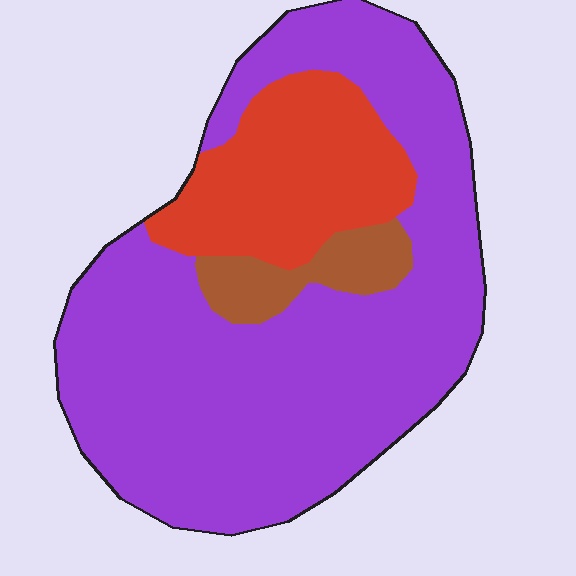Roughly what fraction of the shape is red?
Red covers around 20% of the shape.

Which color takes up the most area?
Purple, at roughly 70%.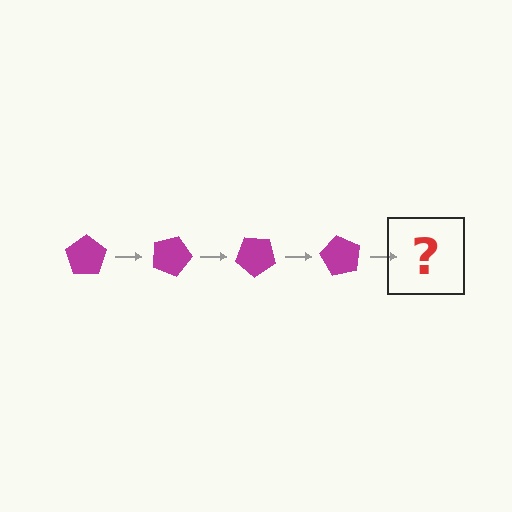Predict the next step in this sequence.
The next step is a magenta pentagon rotated 80 degrees.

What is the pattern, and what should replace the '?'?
The pattern is that the pentagon rotates 20 degrees each step. The '?' should be a magenta pentagon rotated 80 degrees.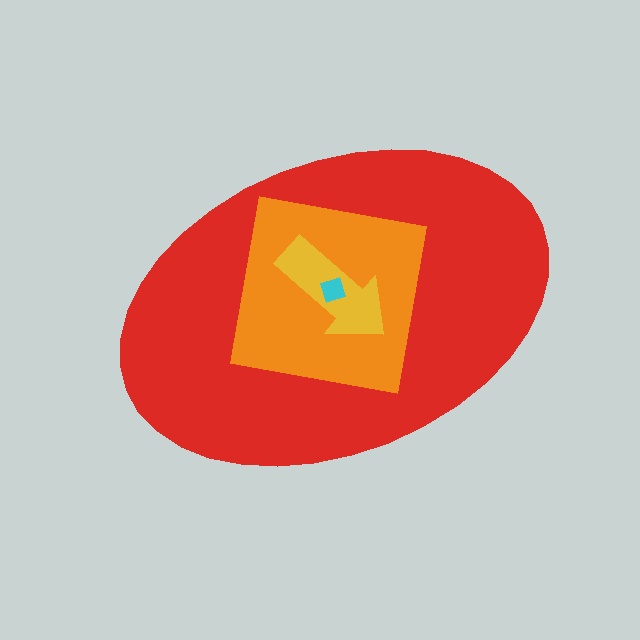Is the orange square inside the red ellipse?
Yes.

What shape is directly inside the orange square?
The yellow arrow.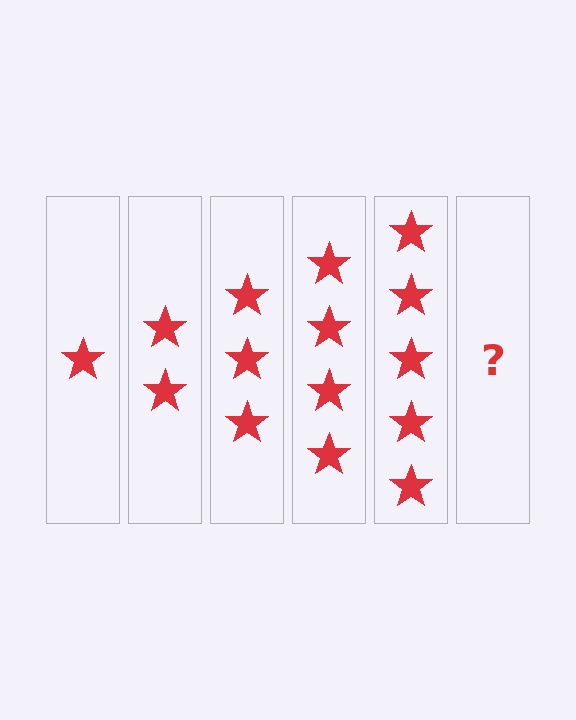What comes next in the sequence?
The next element should be 6 stars.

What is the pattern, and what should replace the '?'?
The pattern is that each step adds one more star. The '?' should be 6 stars.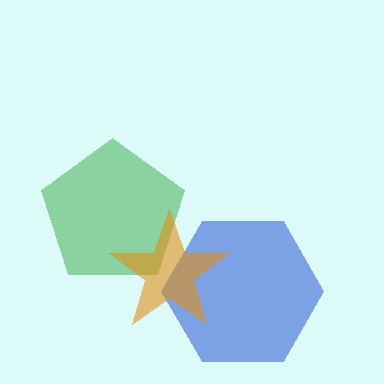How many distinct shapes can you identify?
There are 3 distinct shapes: a blue hexagon, a green pentagon, an orange star.